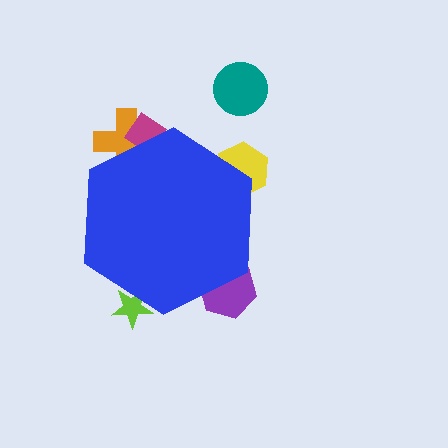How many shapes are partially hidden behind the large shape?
5 shapes are partially hidden.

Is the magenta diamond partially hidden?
Yes, the magenta diamond is partially hidden behind the blue hexagon.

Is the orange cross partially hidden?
Yes, the orange cross is partially hidden behind the blue hexagon.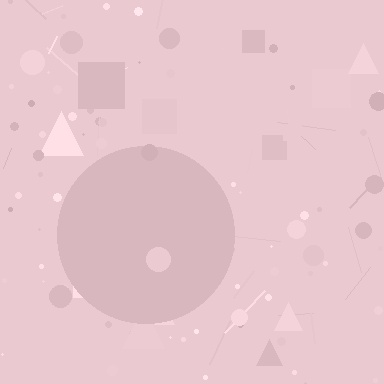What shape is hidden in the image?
A circle is hidden in the image.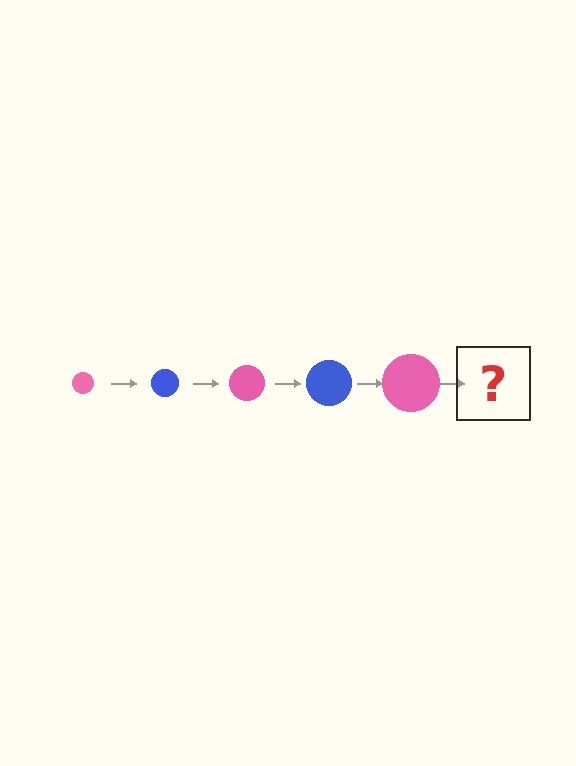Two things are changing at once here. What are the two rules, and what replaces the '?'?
The two rules are that the circle grows larger each step and the color cycles through pink and blue. The '?' should be a blue circle, larger than the previous one.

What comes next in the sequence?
The next element should be a blue circle, larger than the previous one.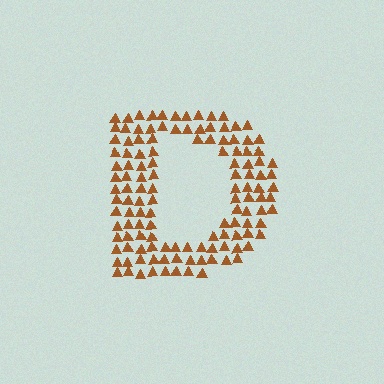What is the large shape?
The large shape is the letter D.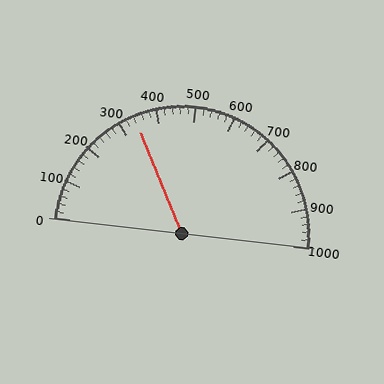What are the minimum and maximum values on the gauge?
The gauge ranges from 0 to 1000.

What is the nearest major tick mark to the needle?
The nearest major tick mark is 300.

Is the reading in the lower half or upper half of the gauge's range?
The reading is in the lower half of the range (0 to 1000).